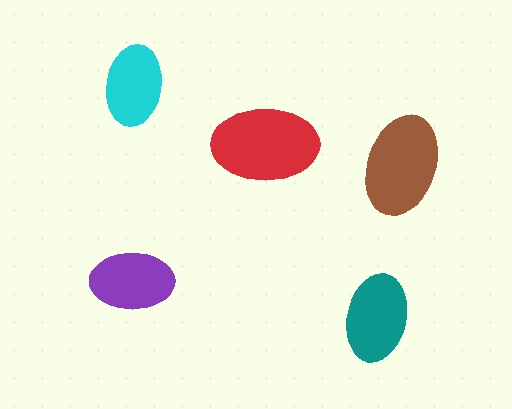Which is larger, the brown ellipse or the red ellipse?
The red one.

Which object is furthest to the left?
The purple ellipse is leftmost.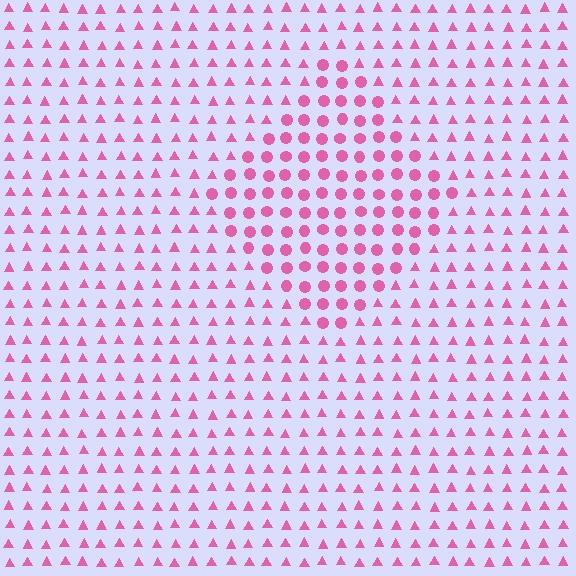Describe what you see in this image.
The image is filled with small pink elements arranged in a uniform grid. A diamond-shaped region contains circles, while the surrounding area contains triangles. The boundary is defined purely by the change in element shape.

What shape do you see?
I see a diamond.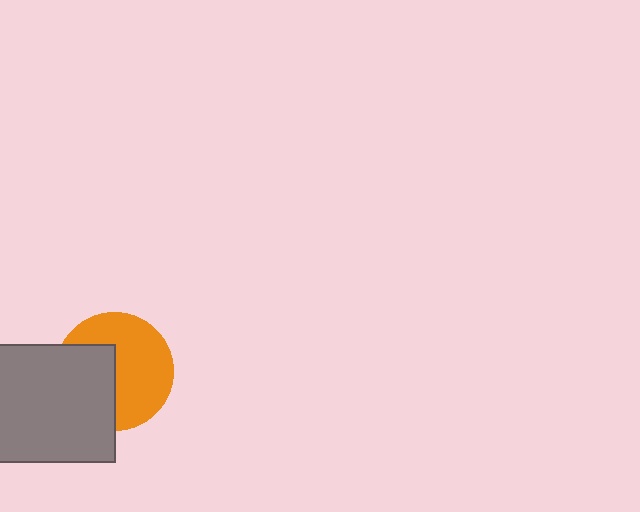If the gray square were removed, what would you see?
You would see the complete orange circle.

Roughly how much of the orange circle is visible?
About half of it is visible (roughly 60%).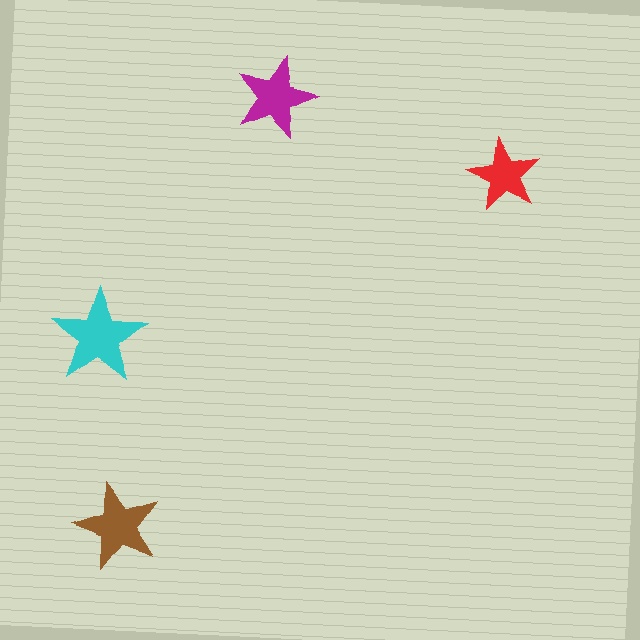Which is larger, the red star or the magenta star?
The magenta one.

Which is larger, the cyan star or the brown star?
The cyan one.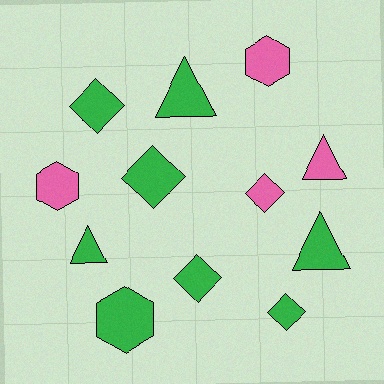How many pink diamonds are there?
There is 1 pink diamond.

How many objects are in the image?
There are 12 objects.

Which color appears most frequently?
Green, with 8 objects.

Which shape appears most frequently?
Diamond, with 5 objects.